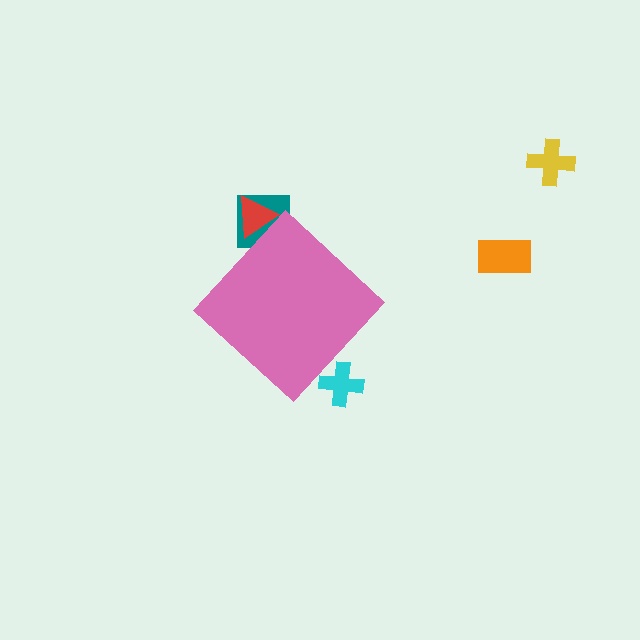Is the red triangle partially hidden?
Yes, the red triangle is partially hidden behind the pink diamond.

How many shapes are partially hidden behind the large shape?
3 shapes are partially hidden.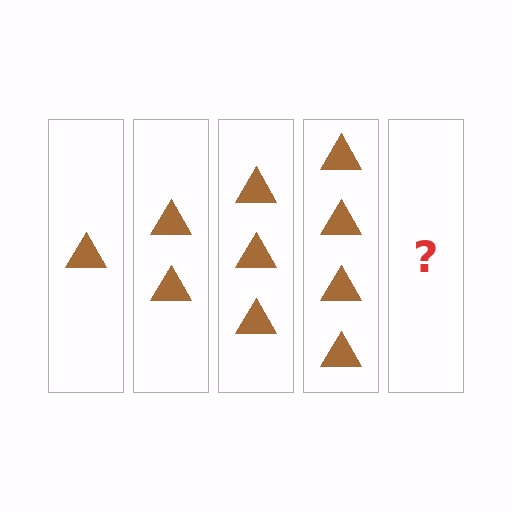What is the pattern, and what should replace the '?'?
The pattern is that each step adds one more triangle. The '?' should be 5 triangles.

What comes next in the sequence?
The next element should be 5 triangles.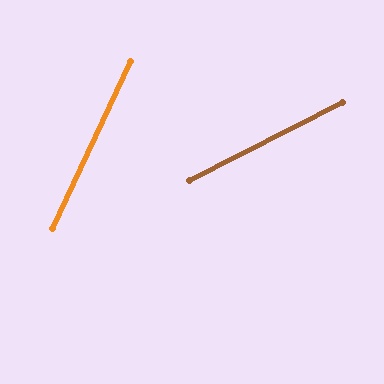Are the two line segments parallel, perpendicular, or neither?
Neither parallel nor perpendicular — they differ by about 38°.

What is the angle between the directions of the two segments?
Approximately 38 degrees.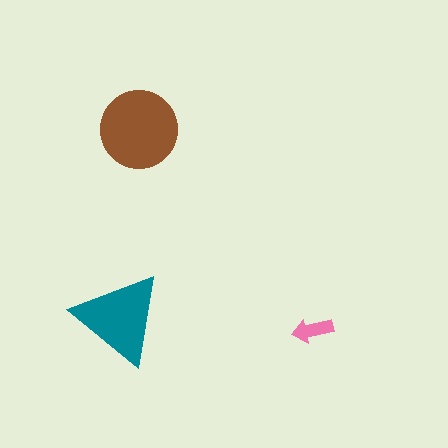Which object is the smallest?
The pink arrow.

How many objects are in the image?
There are 3 objects in the image.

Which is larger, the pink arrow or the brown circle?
The brown circle.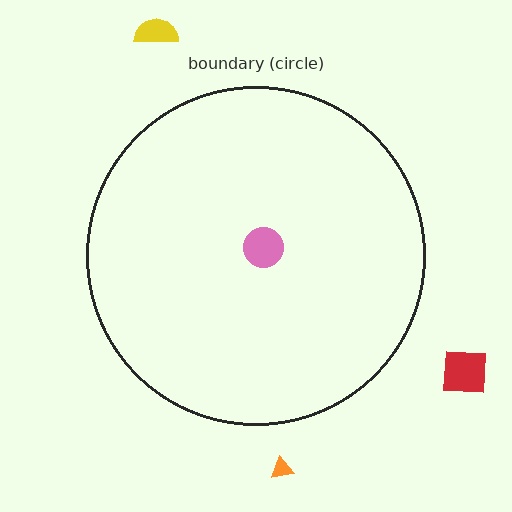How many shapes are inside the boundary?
1 inside, 3 outside.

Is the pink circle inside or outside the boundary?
Inside.